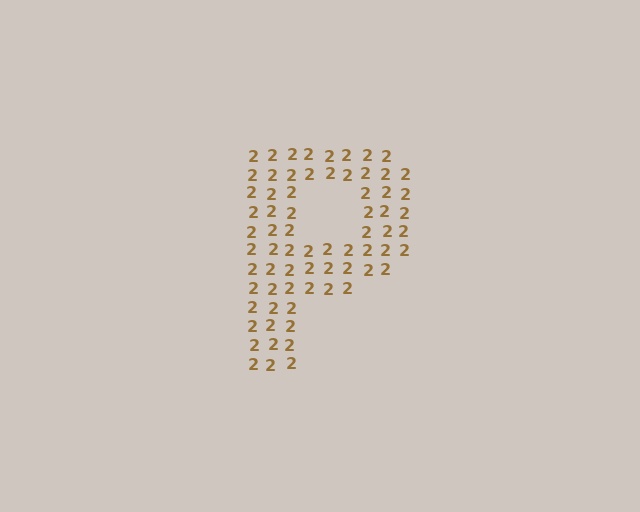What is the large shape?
The large shape is the letter P.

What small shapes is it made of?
It is made of small digit 2's.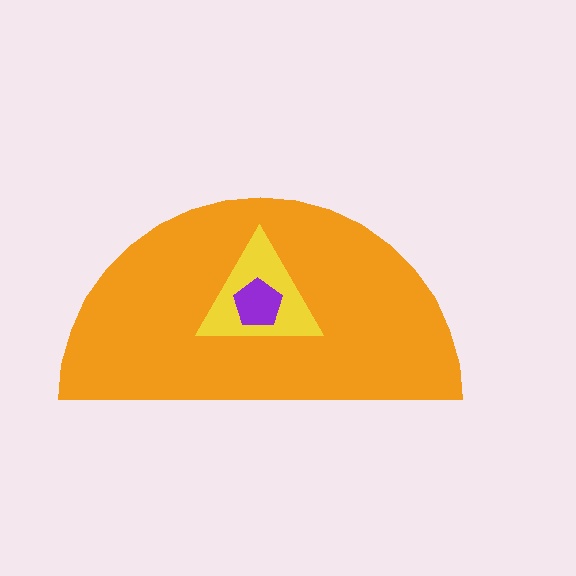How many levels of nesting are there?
3.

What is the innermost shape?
The purple pentagon.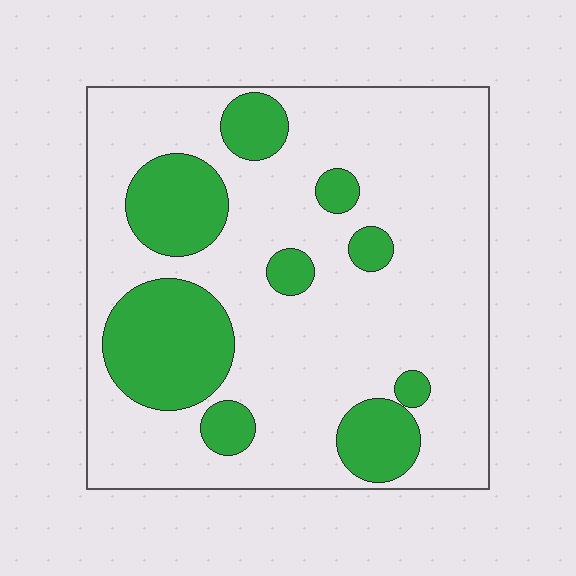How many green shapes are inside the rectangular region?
9.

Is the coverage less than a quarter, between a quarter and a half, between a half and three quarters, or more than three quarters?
Less than a quarter.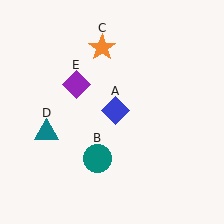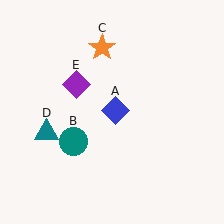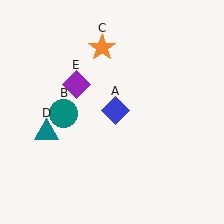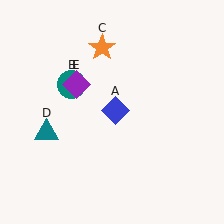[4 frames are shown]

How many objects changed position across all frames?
1 object changed position: teal circle (object B).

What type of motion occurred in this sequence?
The teal circle (object B) rotated clockwise around the center of the scene.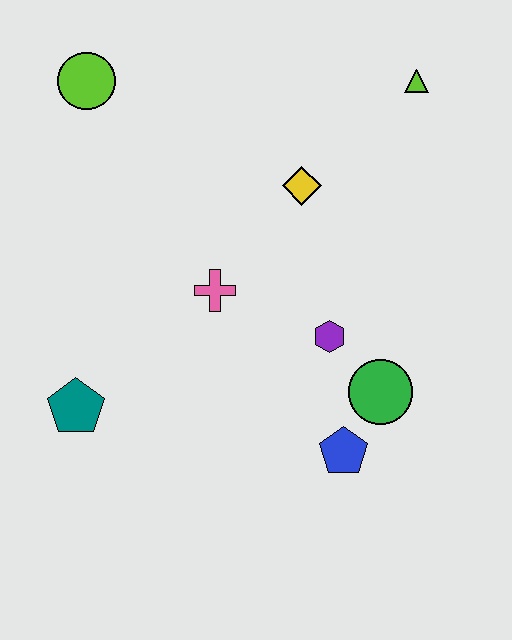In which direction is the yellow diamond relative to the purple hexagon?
The yellow diamond is above the purple hexagon.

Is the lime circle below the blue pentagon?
No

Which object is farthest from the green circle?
The lime circle is farthest from the green circle.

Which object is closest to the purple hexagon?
The green circle is closest to the purple hexagon.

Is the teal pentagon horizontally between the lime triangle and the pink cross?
No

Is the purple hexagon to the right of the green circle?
No